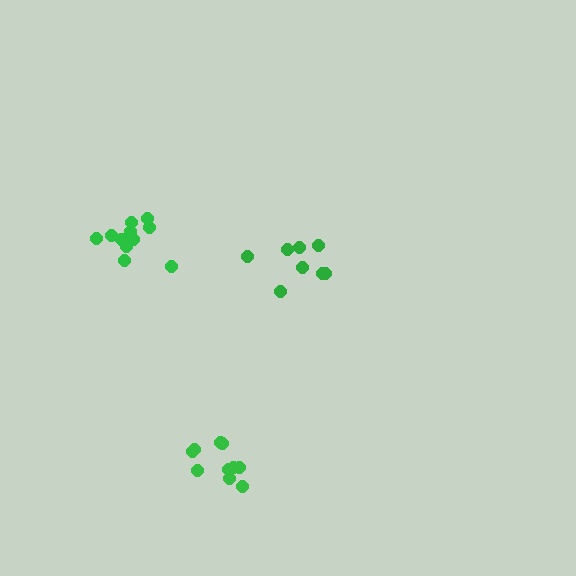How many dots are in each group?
Group 1: 10 dots, Group 2: 11 dots, Group 3: 8 dots (29 total).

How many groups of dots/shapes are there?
There are 3 groups.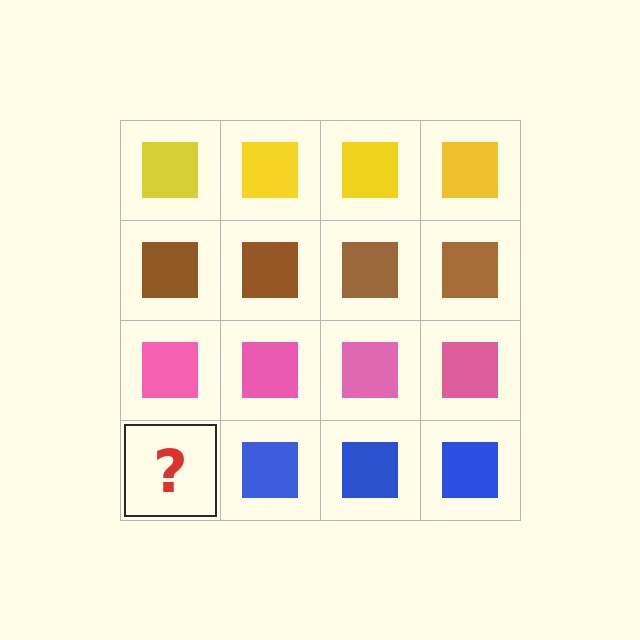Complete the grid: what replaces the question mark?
The question mark should be replaced with a blue square.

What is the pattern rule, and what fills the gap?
The rule is that each row has a consistent color. The gap should be filled with a blue square.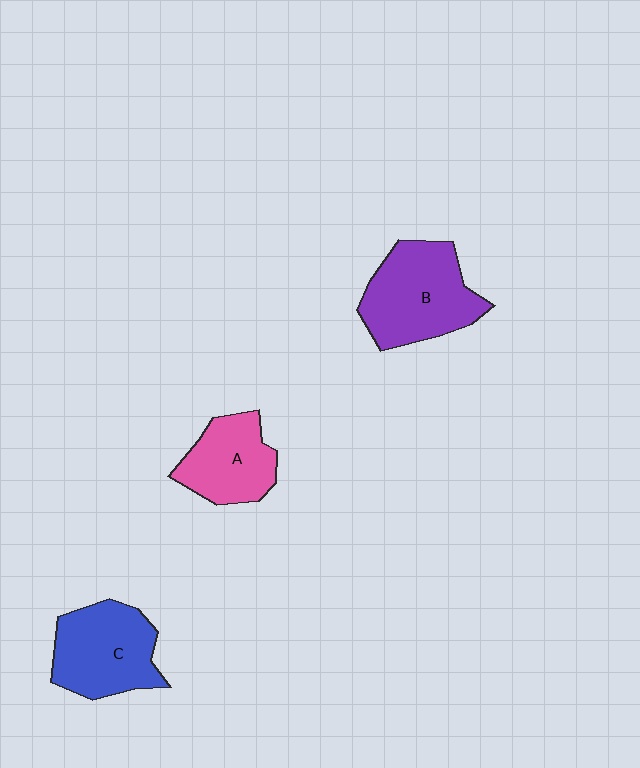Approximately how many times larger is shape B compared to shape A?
Approximately 1.4 times.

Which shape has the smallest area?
Shape A (pink).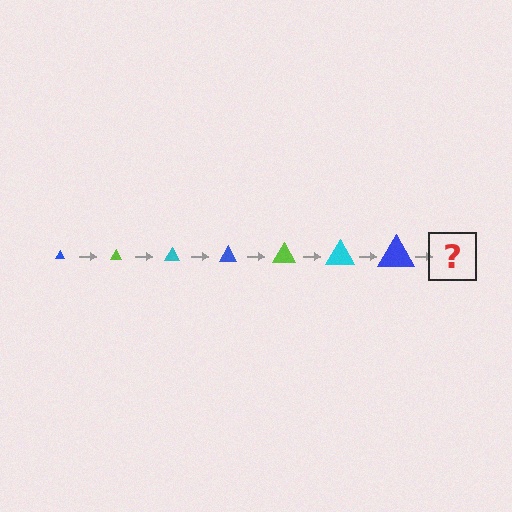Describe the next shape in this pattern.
It should be a lime triangle, larger than the previous one.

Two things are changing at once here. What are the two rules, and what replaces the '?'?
The two rules are that the triangle grows larger each step and the color cycles through blue, lime, and cyan. The '?' should be a lime triangle, larger than the previous one.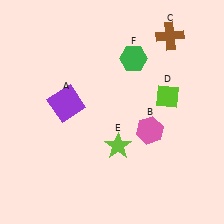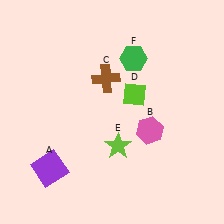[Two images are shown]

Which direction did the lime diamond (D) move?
The lime diamond (D) moved left.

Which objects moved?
The objects that moved are: the purple square (A), the brown cross (C), the lime diamond (D).